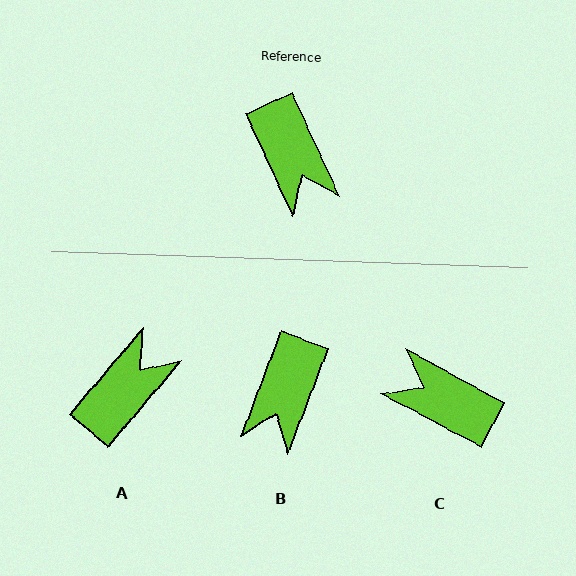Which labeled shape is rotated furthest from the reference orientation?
C, about 143 degrees away.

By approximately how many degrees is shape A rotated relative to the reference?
Approximately 115 degrees counter-clockwise.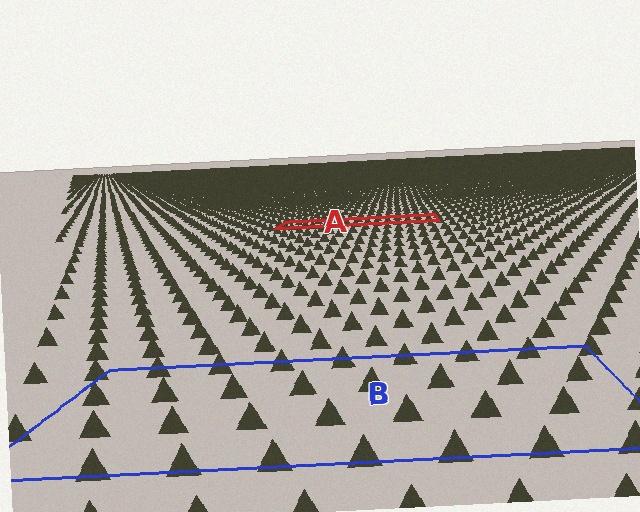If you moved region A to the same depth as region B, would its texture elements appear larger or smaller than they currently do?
They would appear larger. At a closer depth, the same texture elements are projected at a bigger on-screen size.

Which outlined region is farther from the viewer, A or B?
Region A is farther from the viewer — the texture elements inside it appear smaller and more densely packed.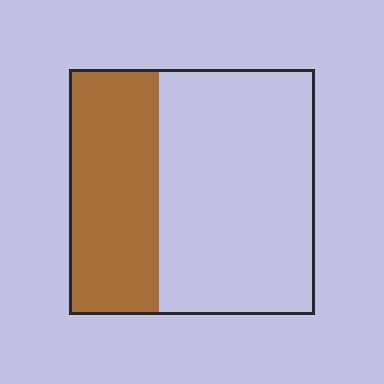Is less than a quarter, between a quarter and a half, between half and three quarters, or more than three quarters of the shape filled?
Between a quarter and a half.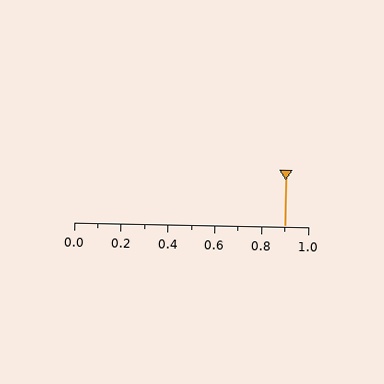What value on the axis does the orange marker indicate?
The marker indicates approximately 0.9.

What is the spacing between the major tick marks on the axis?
The major ticks are spaced 0.2 apart.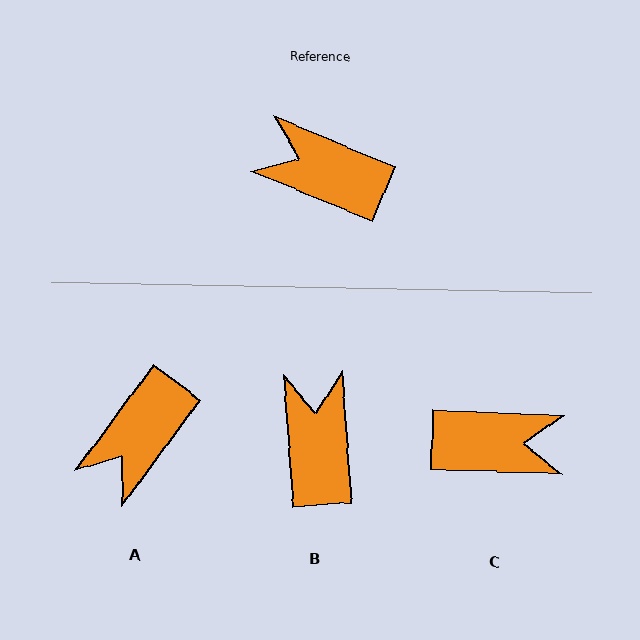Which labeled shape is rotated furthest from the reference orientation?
C, about 160 degrees away.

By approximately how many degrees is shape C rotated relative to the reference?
Approximately 160 degrees clockwise.